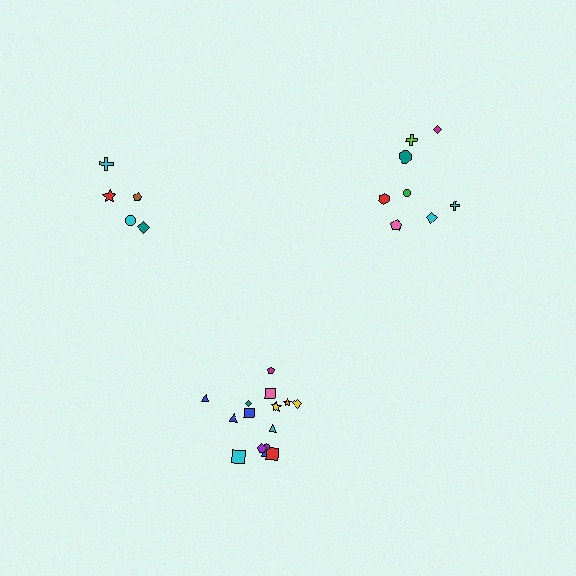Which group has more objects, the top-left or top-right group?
The top-right group.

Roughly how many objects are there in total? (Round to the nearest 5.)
Roughly 30 objects in total.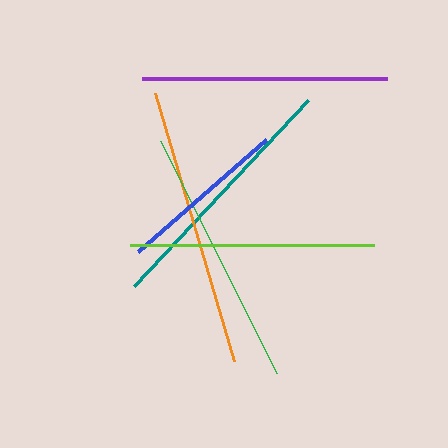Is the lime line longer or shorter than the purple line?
The purple line is longer than the lime line.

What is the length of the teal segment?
The teal segment is approximately 255 pixels long.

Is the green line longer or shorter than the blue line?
The green line is longer than the blue line.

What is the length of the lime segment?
The lime segment is approximately 244 pixels long.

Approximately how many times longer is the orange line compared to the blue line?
The orange line is approximately 1.6 times the length of the blue line.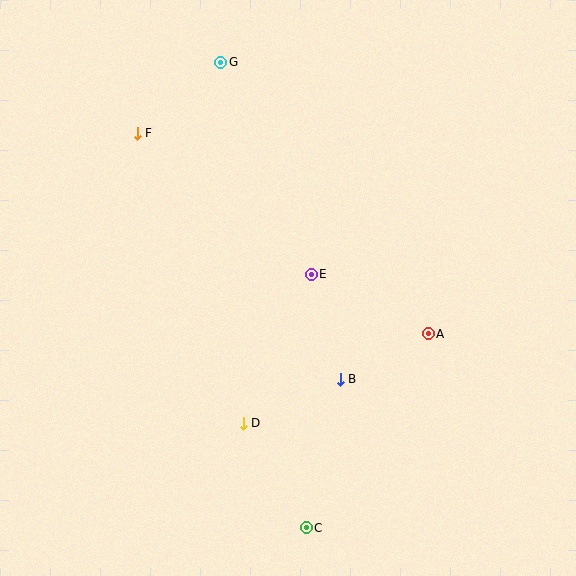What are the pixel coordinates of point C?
Point C is at (306, 528).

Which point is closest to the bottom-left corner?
Point D is closest to the bottom-left corner.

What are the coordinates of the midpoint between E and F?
The midpoint between E and F is at (224, 204).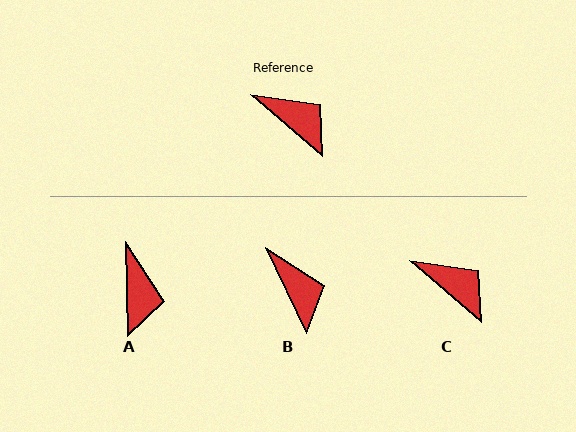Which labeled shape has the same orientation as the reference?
C.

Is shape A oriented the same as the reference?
No, it is off by about 49 degrees.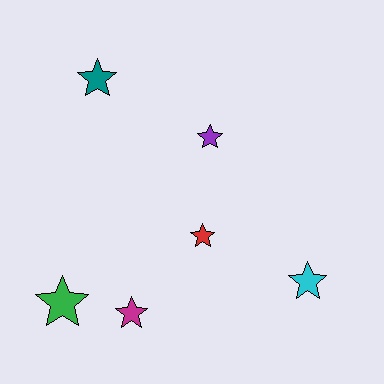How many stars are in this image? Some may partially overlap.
There are 6 stars.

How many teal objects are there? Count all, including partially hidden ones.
There is 1 teal object.